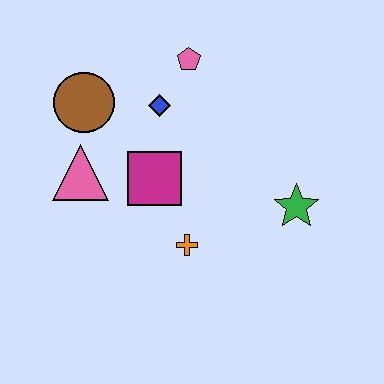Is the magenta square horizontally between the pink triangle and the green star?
Yes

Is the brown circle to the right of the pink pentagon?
No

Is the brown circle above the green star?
Yes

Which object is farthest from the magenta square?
The green star is farthest from the magenta square.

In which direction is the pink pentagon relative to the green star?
The pink pentagon is above the green star.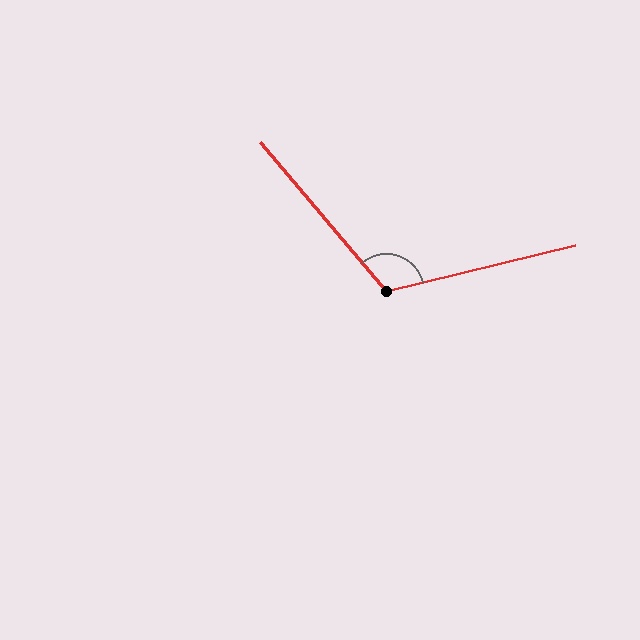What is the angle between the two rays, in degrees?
Approximately 116 degrees.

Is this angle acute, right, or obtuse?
It is obtuse.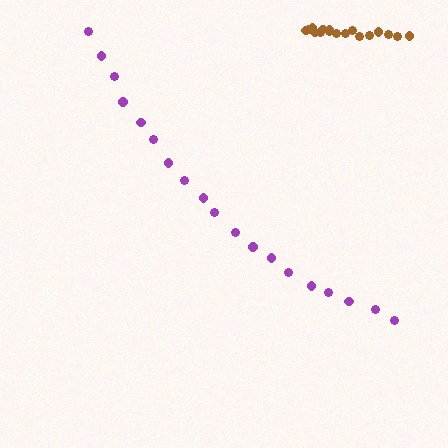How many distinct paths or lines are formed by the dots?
There are 2 distinct paths.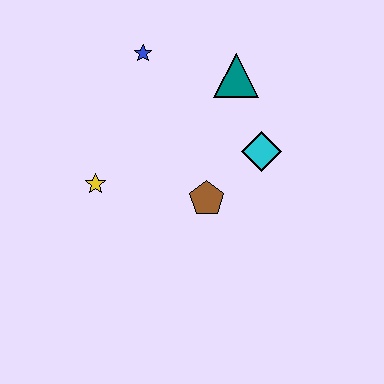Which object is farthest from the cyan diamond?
The yellow star is farthest from the cyan diamond.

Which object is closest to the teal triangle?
The cyan diamond is closest to the teal triangle.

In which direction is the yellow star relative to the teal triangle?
The yellow star is to the left of the teal triangle.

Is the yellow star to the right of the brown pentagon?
No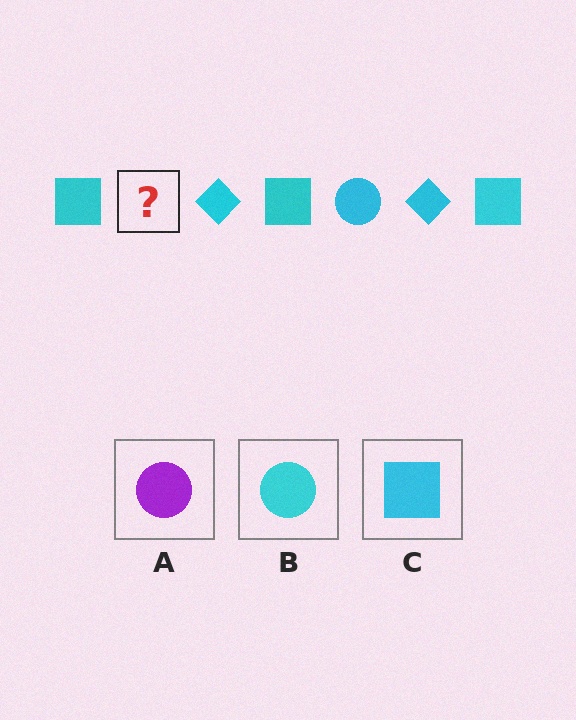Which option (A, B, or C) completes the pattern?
B.